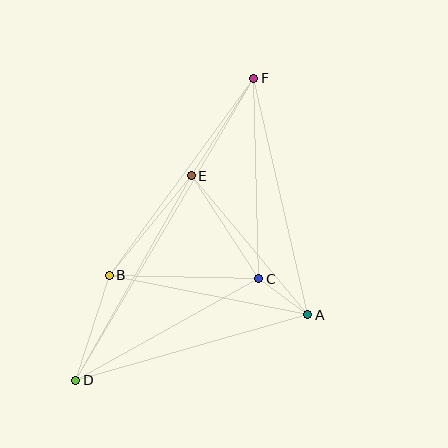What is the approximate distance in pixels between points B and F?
The distance between B and F is approximately 244 pixels.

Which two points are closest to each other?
Points A and C are closest to each other.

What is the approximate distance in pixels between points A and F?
The distance between A and F is approximately 243 pixels.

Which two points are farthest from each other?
Points D and F are farthest from each other.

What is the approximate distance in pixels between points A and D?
The distance between A and D is approximately 241 pixels.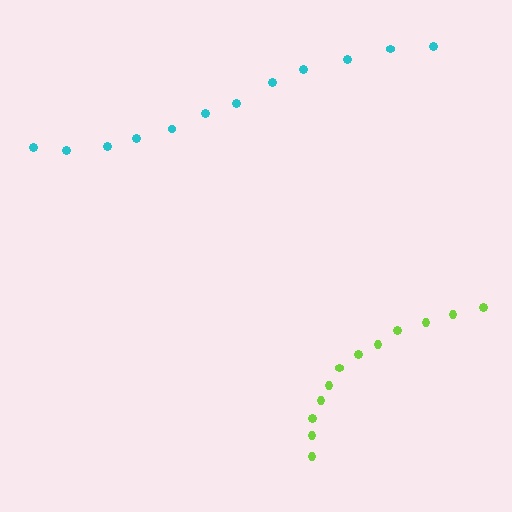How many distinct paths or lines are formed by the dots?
There are 2 distinct paths.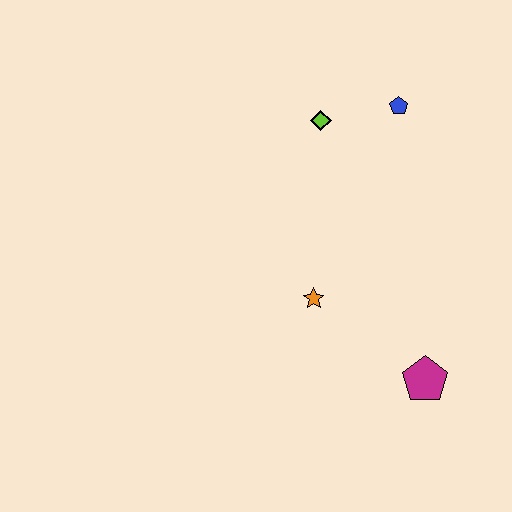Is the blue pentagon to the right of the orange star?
Yes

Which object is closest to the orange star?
The magenta pentagon is closest to the orange star.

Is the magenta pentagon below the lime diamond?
Yes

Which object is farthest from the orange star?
The blue pentagon is farthest from the orange star.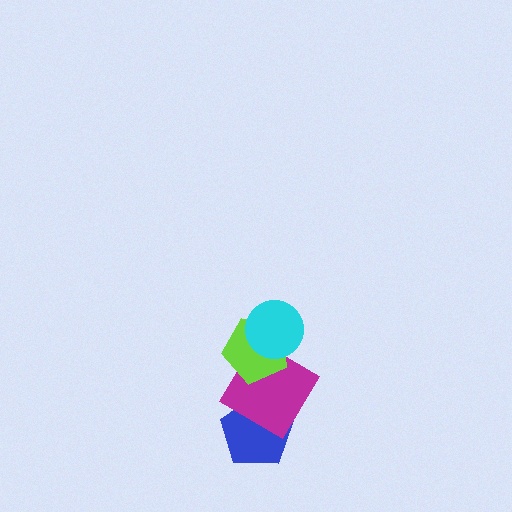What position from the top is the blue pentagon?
The blue pentagon is 4th from the top.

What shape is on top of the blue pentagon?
The magenta diamond is on top of the blue pentagon.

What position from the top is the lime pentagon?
The lime pentagon is 2nd from the top.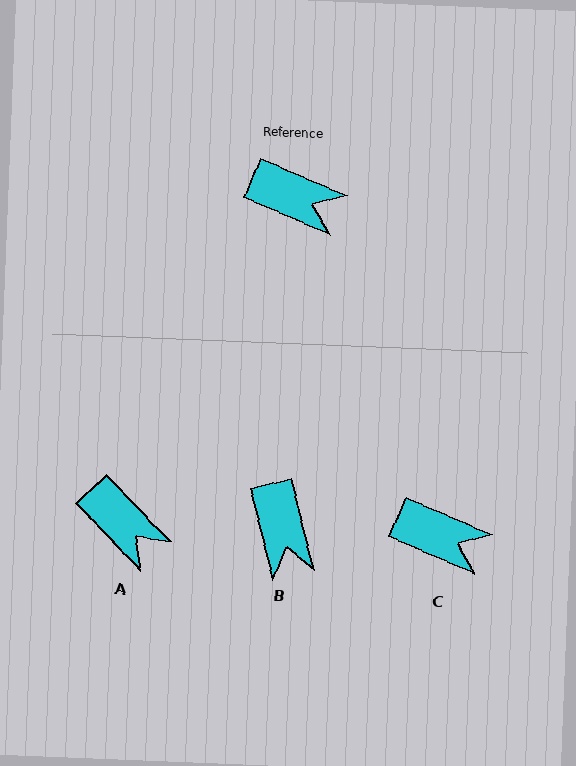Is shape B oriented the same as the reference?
No, it is off by about 53 degrees.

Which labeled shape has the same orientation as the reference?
C.